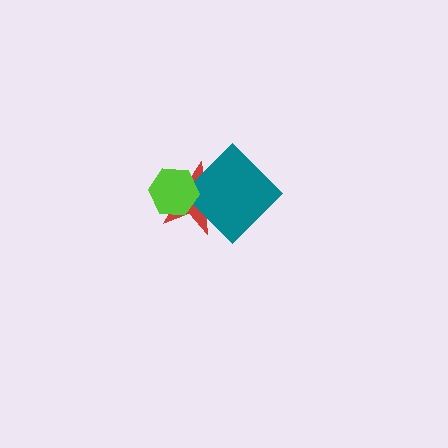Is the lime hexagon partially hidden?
No, no other shape covers it.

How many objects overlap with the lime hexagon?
2 objects overlap with the lime hexagon.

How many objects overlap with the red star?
2 objects overlap with the red star.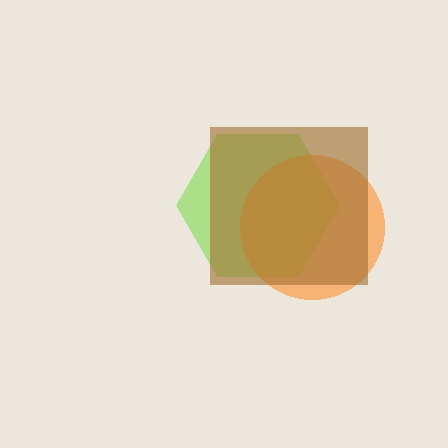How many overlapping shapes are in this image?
There are 3 overlapping shapes in the image.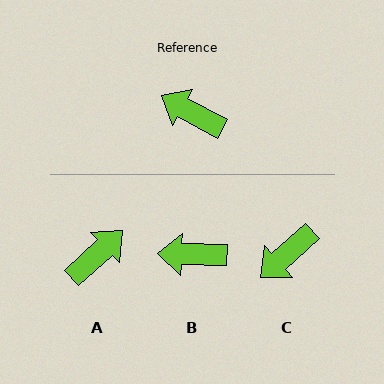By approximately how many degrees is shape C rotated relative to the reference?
Approximately 70 degrees counter-clockwise.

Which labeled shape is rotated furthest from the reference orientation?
A, about 109 degrees away.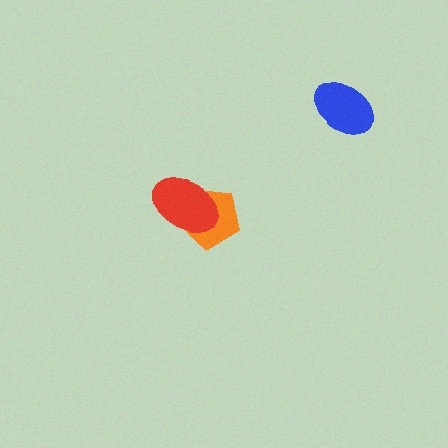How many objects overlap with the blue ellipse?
0 objects overlap with the blue ellipse.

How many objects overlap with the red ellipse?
1 object overlaps with the red ellipse.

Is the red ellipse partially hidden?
No, no other shape covers it.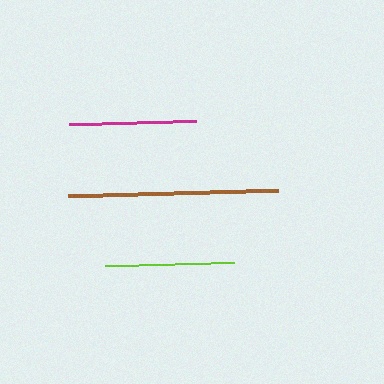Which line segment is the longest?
The brown line is the longest at approximately 210 pixels.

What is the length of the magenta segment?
The magenta segment is approximately 128 pixels long.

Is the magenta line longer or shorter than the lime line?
The lime line is longer than the magenta line.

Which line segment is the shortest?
The magenta line is the shortest at approximately 128 pixels.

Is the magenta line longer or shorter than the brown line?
The brown line is longer than the magenta line.